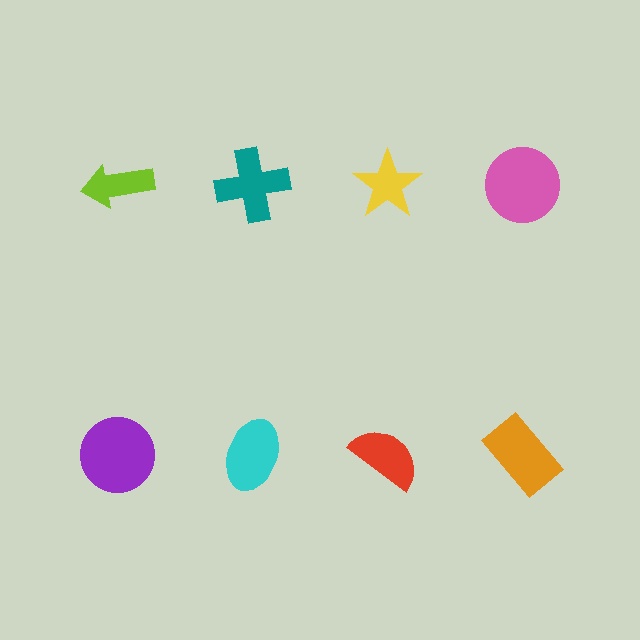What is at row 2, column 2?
A cyan ellipse.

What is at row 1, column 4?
A pink circle.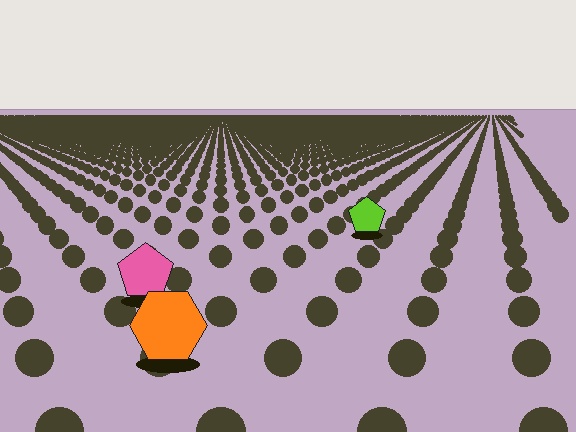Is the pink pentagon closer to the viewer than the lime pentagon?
Yes. The pink pentagon is closer — you can tell from the texture gradient: the ground texture is coarser near it.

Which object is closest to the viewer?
The orange hexagon is closest. The texture marks near it are larger and more spread out.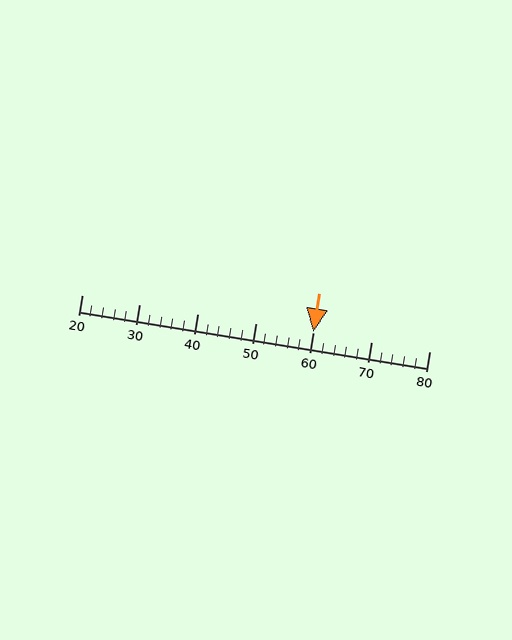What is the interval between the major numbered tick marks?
The major tick marks are spaced 10 units apart.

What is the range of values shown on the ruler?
The ruler shows values from 20 to 80.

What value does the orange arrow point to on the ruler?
The orange arrow points to approximately 60.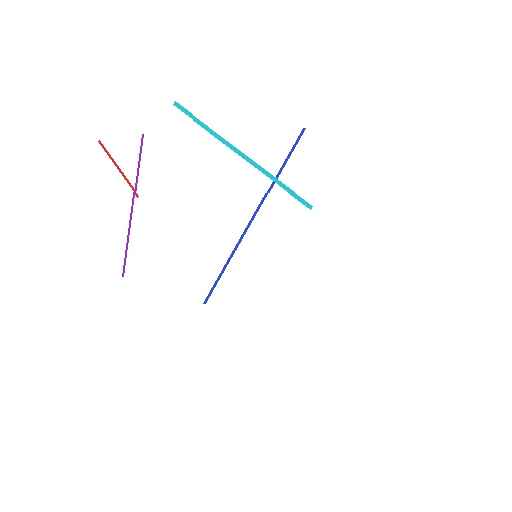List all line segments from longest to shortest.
From longest to shortest: blue, cyan, purple, red.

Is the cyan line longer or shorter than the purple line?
The cyan line is longer than the purple line.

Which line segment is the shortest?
The red line is the shortest at approximately 69 pixels.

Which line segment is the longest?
The blue line is the longest at approximately 201 pixels.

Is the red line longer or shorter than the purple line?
The purple line is longer than the red line.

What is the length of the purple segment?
The purple segment is approximately 143 pixels long.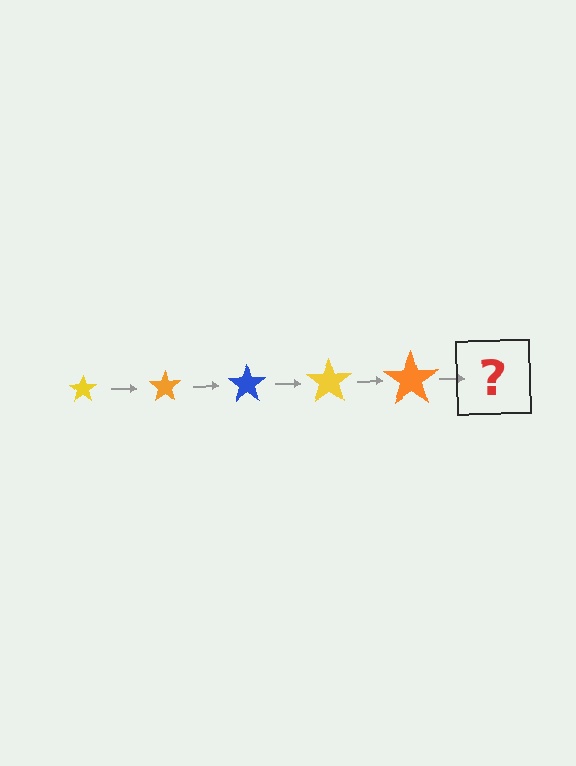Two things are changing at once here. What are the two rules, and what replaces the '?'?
The two rules are that the star grows larger each step and the color cycles through yellow, orange, and blue. The '?' should be a blue star, larger than the previous one.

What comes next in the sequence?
The next element should be a blue star, larger than the previous one.